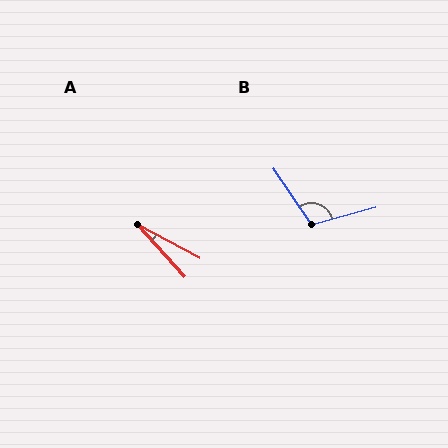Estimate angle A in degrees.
Approximately 20 degrees.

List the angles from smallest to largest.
A (20°), B (109°).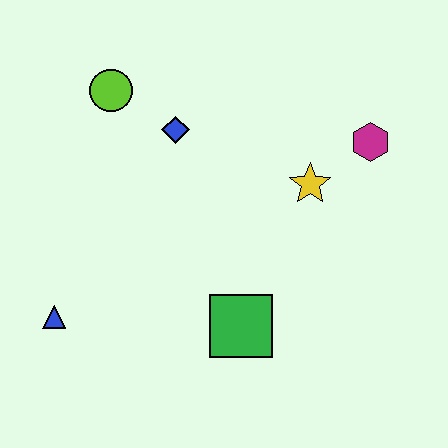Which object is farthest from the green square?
The lime circle is farthest from the green square.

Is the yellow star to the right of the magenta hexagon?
No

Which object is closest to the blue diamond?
The lime circle is closest to the blue diamond.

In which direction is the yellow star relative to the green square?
The yellow star is above the green square.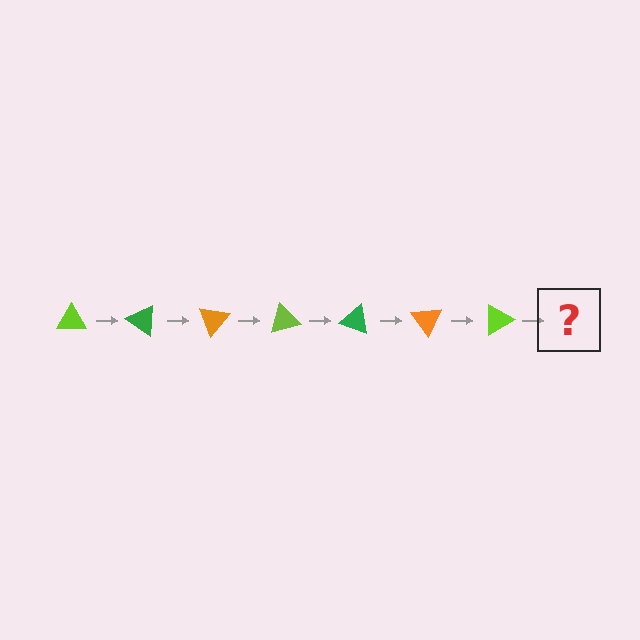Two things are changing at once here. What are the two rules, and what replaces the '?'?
The two rules are that it rotates 35 degrees each step and the color cycles through lime, green, and orange. The '?' should be a green triangle, rotated 245 degrees from the start.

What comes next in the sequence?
The next element should be a green triangle, rotated 245 degrees from the start.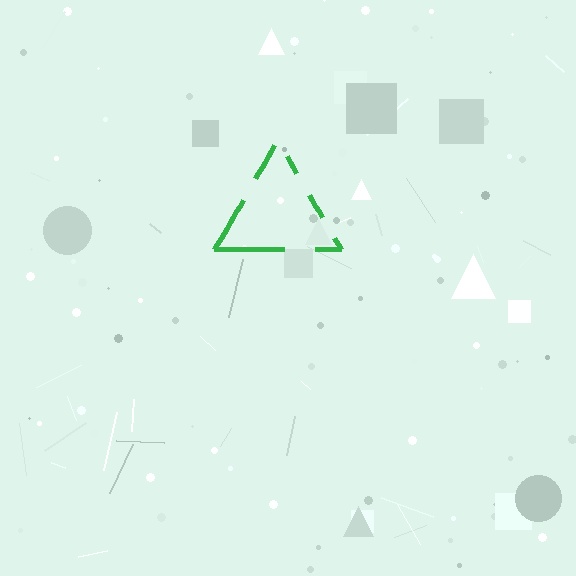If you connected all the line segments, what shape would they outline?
They would outline a triangle.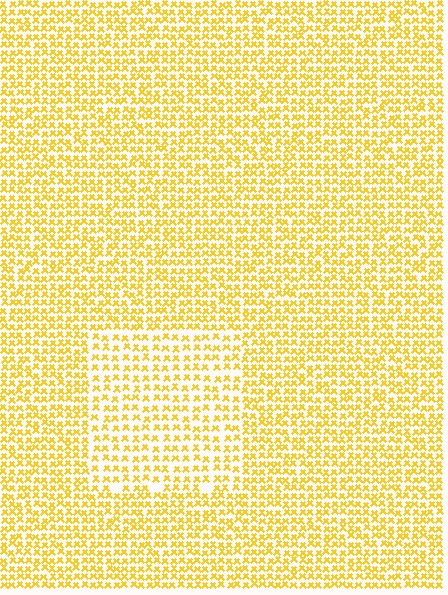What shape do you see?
I see a rectangle.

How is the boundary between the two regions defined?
The boundary is defined by a change in element density (approximately 1.6x ratio). All elements are the same color, size, and shape.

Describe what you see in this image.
The image contains small yellow elements arranged at two different densities. A rectangle-shaped region is visible where the elements are less densely packed than the surrounding area.